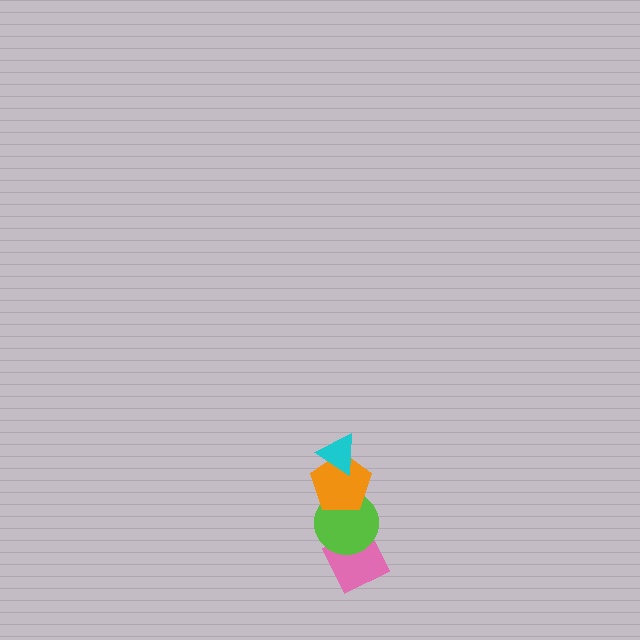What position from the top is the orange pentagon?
The orange pentagon is 2nd from the top.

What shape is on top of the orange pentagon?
The cyan triangle is on top of the orange pentagon.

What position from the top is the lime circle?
The lime circle is 3rd from the top.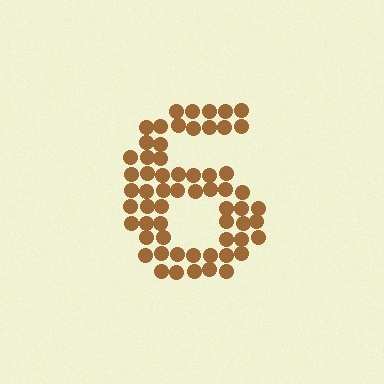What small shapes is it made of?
It is made of small circles.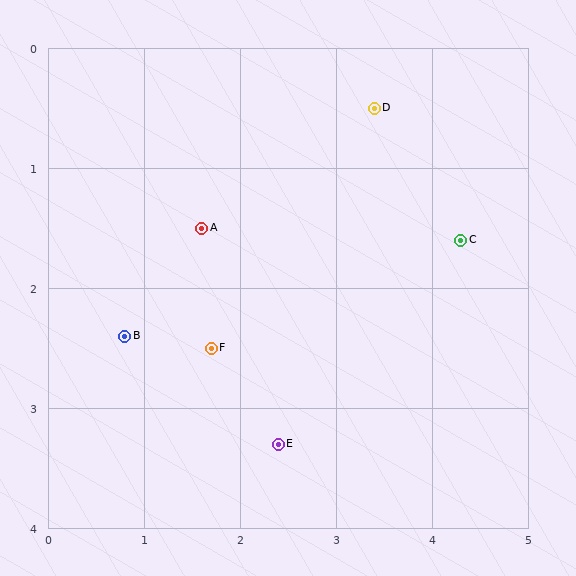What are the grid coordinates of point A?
Point A is at approximately (1.6, 1.5).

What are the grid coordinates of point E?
Point E is at approximately (2.4, 3.3).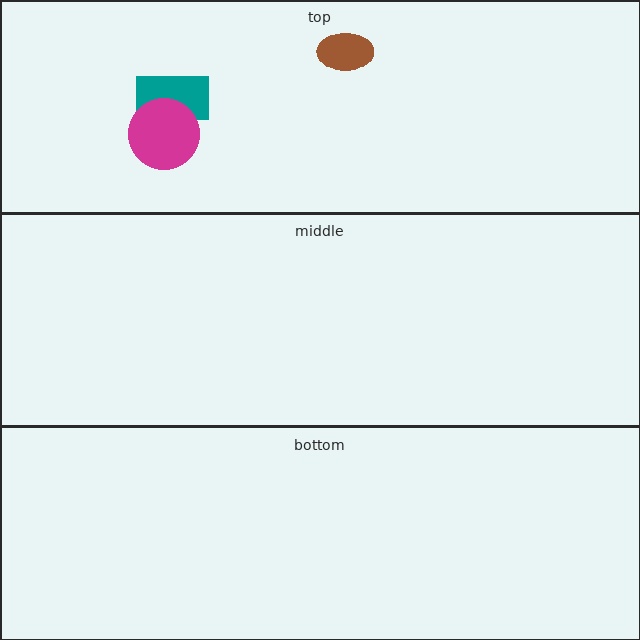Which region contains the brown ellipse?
The top region.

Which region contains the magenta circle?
The top region.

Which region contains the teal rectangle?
The top region.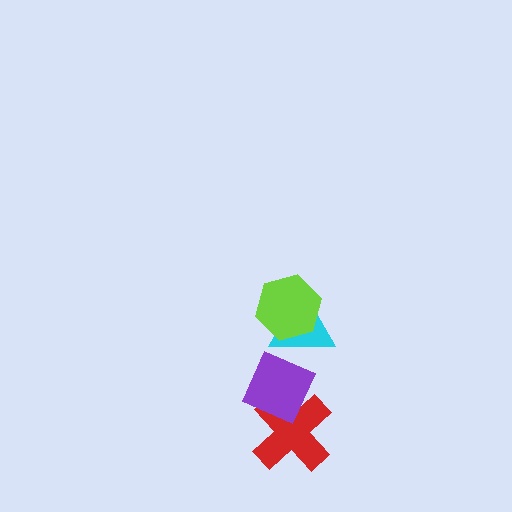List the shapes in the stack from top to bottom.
From top to bottom: the lime hexagon, the cyan triangle, the purple diamond, the red cross.